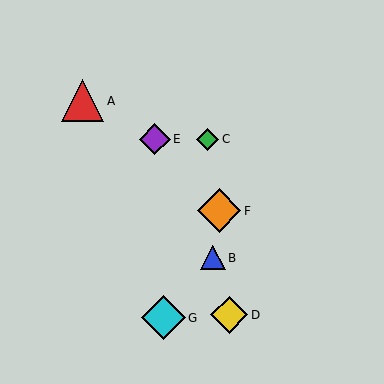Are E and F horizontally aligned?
No, E is at y≈139 and F is at y≈211.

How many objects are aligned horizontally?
2 objects (C, E) are aligned horizontally.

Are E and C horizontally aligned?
Yes, both are at y≈139.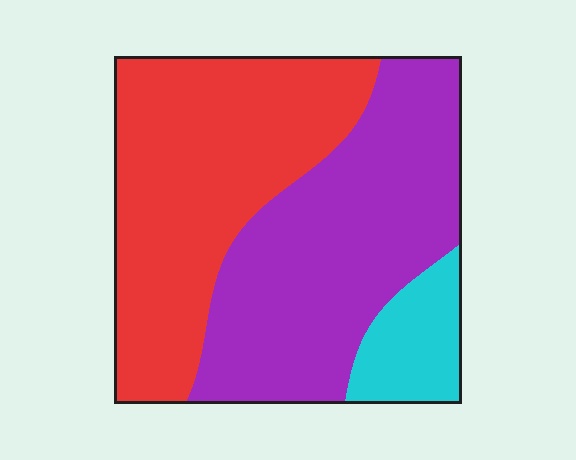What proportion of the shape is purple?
Purple covers 45% of the shape.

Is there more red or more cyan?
Red.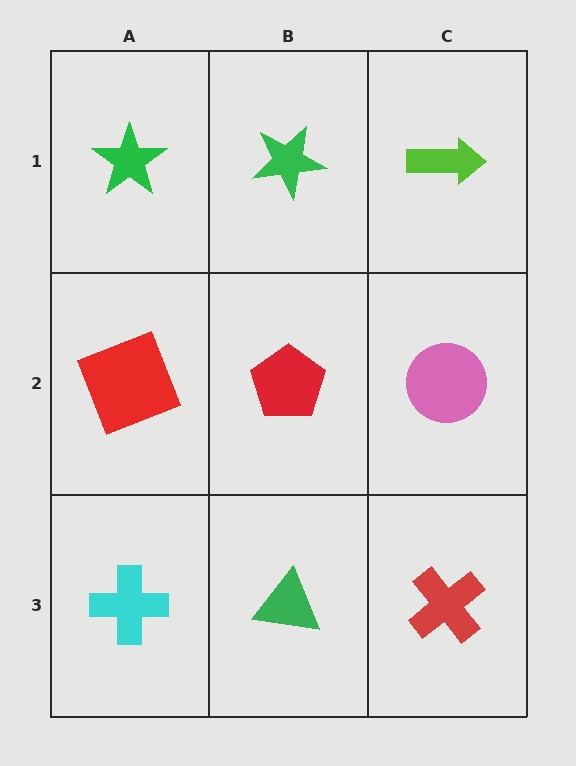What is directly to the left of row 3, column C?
A green triangle.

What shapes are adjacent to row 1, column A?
A red square (row 2, column A), a green star (row 1, column B).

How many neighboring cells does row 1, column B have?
3.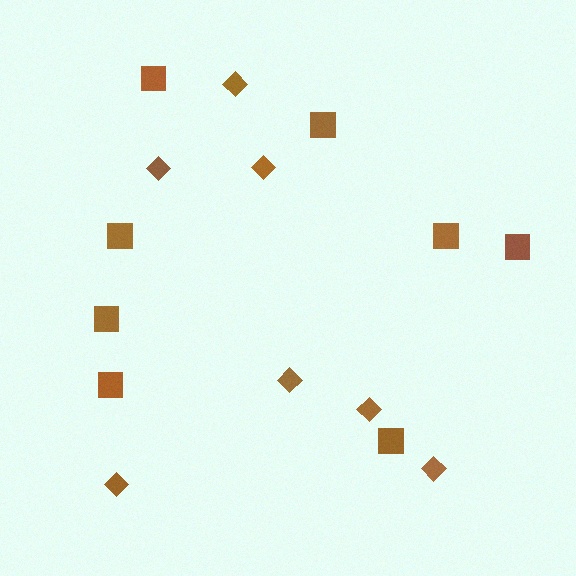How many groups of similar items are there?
There are 2 groups: one group of squares (8) and one group of diamonds (7).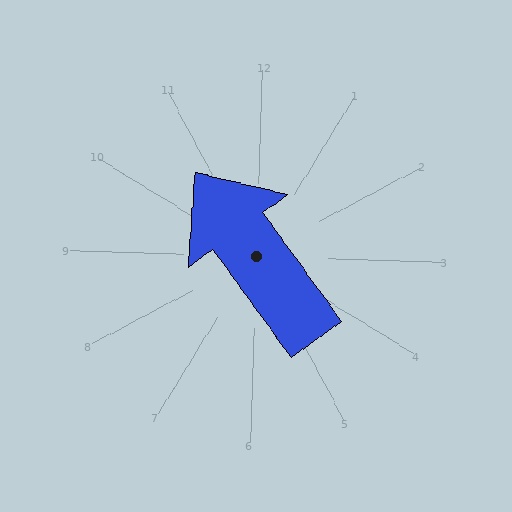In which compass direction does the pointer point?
Northwest.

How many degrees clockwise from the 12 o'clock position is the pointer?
Approximately 322 degrees.